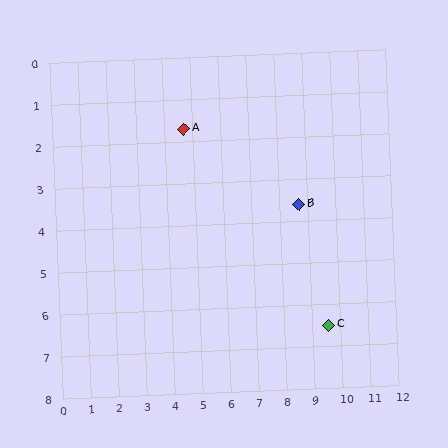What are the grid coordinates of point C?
Point C is at approximately (9.6, 6.5).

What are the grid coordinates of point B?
Point B is at approximately (8.7, 3.6).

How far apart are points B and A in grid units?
Points B and A are about 4.4 grid units apart.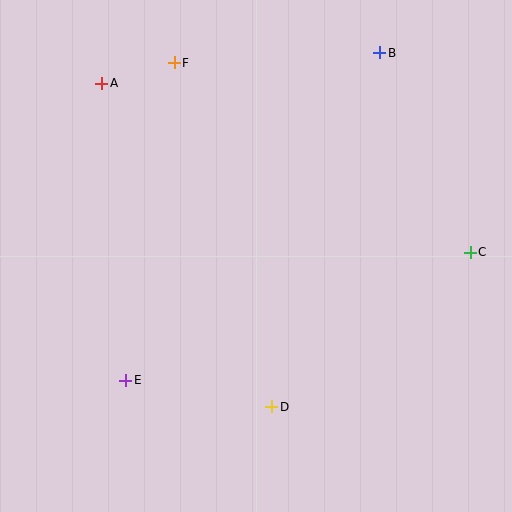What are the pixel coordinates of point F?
Point F is at (174, 63).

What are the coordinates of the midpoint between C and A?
The midpoint between C and A is at (286, 168).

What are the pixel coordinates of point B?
Point B is at (380, 53).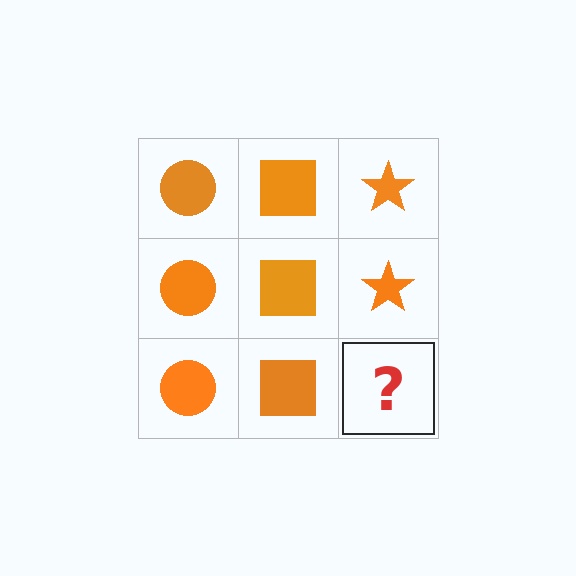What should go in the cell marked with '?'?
The missing cell should contain an orange star.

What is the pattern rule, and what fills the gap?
The rule is that each column has a consistent shape. The gap should be filled with an orange star.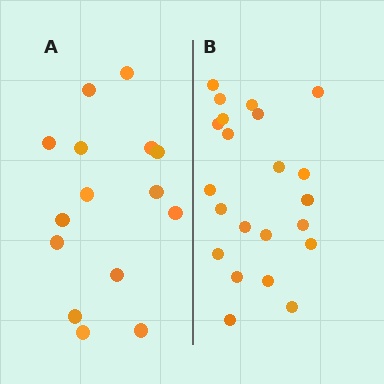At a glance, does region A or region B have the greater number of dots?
Region B (the right region) has more dots.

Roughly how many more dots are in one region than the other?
Region B has roughly 8 or so more dots than region A.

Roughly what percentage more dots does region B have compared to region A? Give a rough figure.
About 45% more.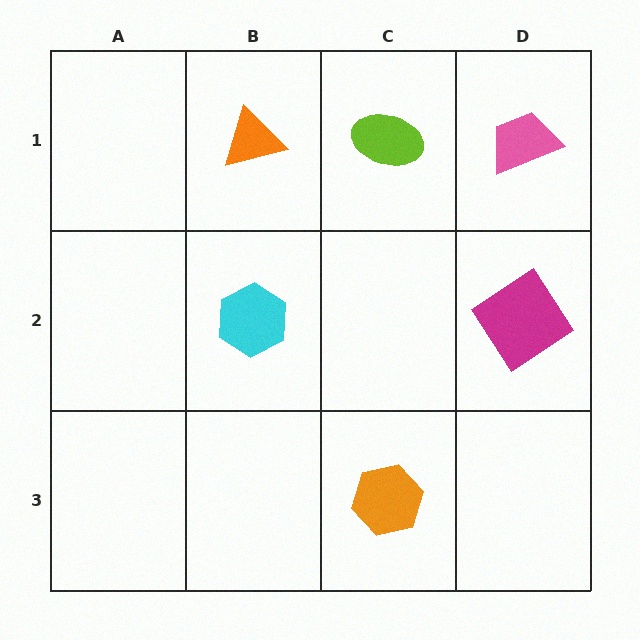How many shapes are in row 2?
2 shapes.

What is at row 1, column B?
An orange triangle.